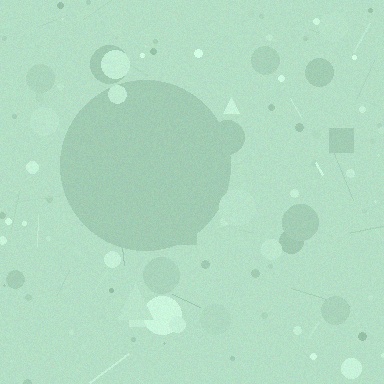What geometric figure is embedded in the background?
A circle is embedded in the background.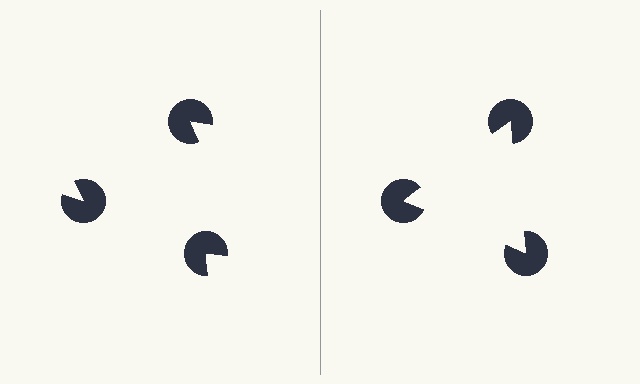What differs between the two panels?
The pac-man discs are positioned identically on both sides; only the wedge orientations differ. On the right they align to a triangle; on the left they are misaligned.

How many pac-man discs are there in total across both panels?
6 — 3 on each side.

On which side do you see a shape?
An illusory triangle appears on the right side. On the left side the wedge cuts are rotated, so no coherent shape forms.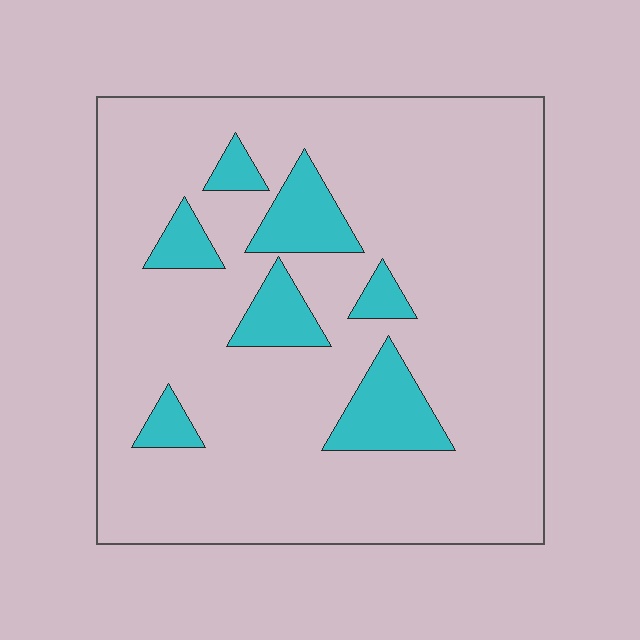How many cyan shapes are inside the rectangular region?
7.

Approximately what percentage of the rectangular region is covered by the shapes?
Approximately 15%.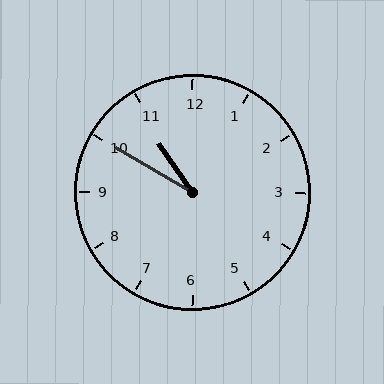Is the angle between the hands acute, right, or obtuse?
It is acute.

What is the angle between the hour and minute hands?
Approximately 25 degrees.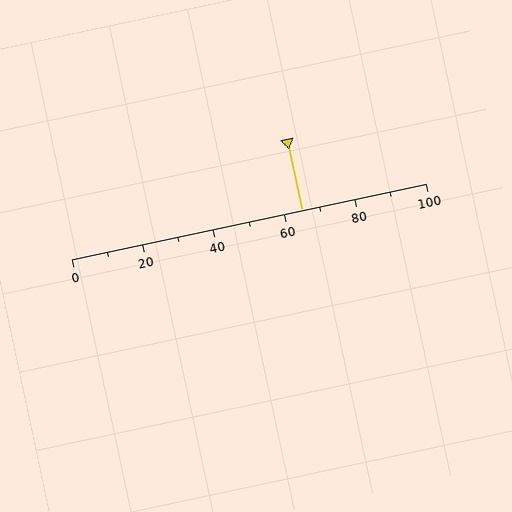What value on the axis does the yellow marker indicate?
The marker indicates approximately 65.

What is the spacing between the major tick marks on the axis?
The major ticks are spaced 20 apart.